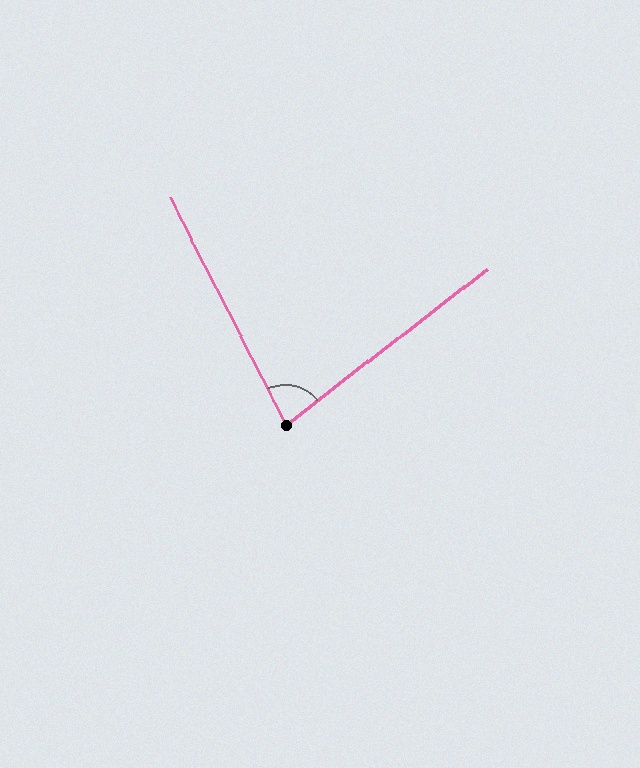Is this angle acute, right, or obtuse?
It is acute.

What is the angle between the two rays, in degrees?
Approximately 79 degrees.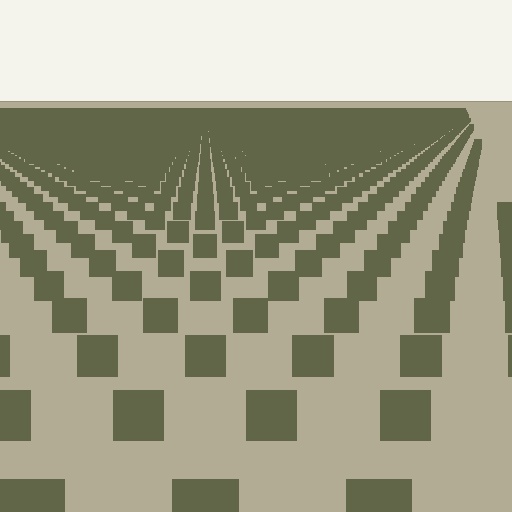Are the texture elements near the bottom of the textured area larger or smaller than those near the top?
Larger. Near the bottom, elements are closer to the viewer and appear at a bigger on-screen size.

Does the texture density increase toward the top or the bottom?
Density increases toward the top.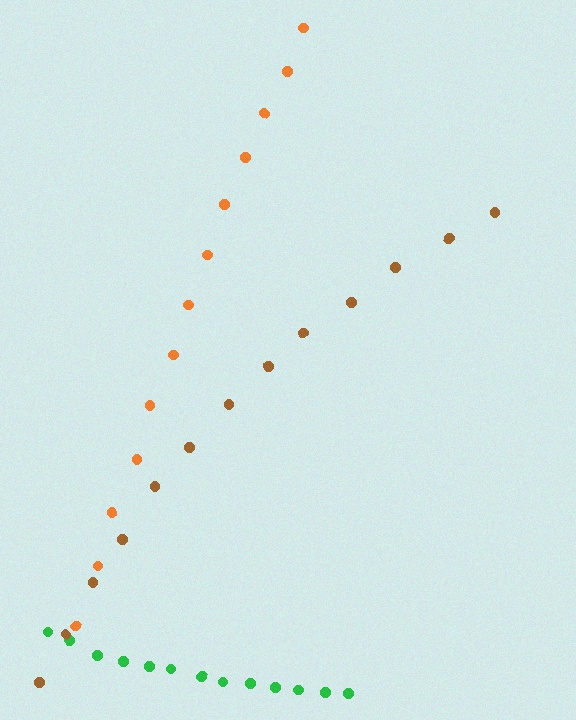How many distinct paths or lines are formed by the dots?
There are 3 distinct paths.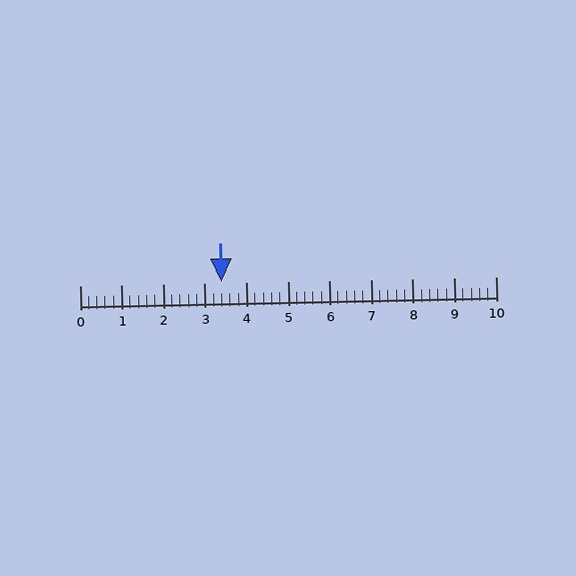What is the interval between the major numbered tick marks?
The major tick marks are spaced 1 units apart.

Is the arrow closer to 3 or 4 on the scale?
The arrow is closer to 3.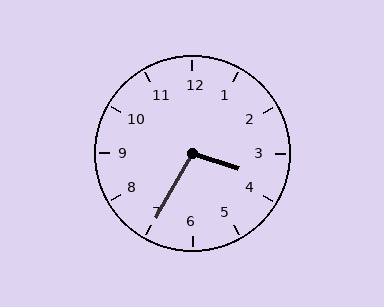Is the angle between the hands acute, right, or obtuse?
It is obtuse.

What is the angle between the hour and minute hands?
Approximately 102 degrees.